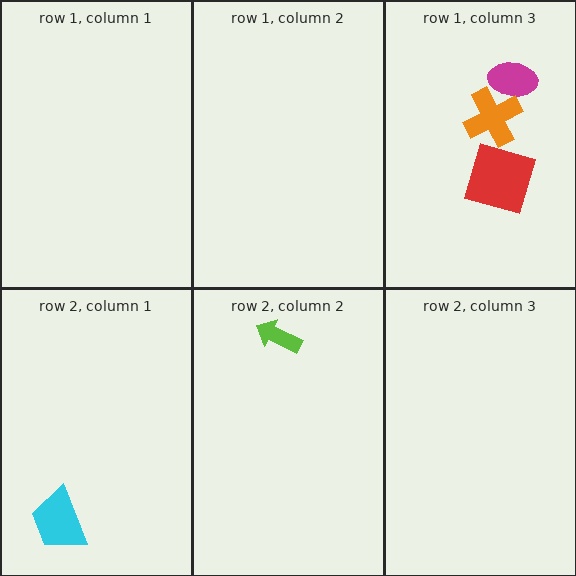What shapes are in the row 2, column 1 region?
The cyan trapezoid.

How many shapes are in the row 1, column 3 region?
3.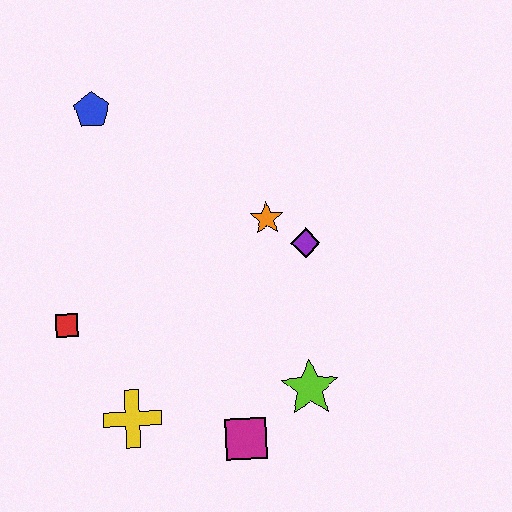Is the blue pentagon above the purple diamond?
Yes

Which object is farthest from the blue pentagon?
The magenta square is farthest from the blue pentagon.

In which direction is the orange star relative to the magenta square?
The orange star is above the magenta square.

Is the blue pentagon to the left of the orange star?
Yes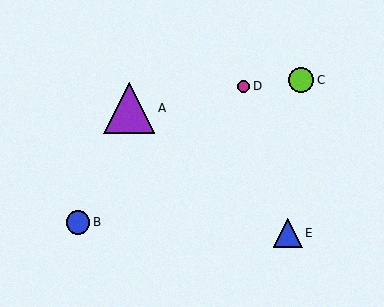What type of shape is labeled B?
Shape B is a blue circle.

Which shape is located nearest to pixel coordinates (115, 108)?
The purple triangle (labeled A) at (129, 108) is nearest to that location.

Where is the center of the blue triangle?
The center of the blue triangle is at (288, 233).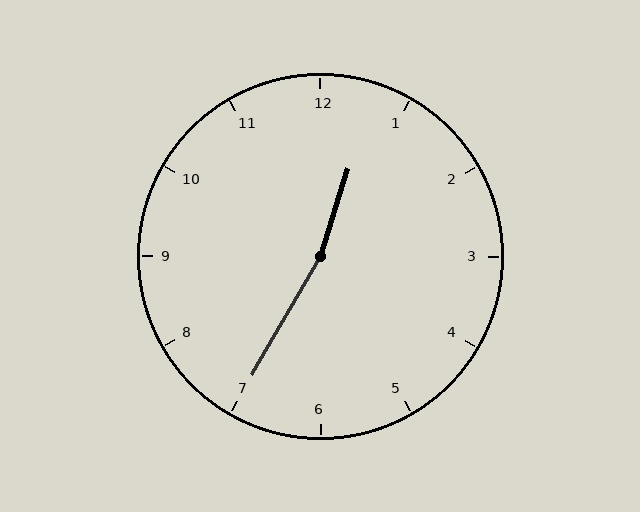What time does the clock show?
12:35.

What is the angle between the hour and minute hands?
Approximately 168 degrees.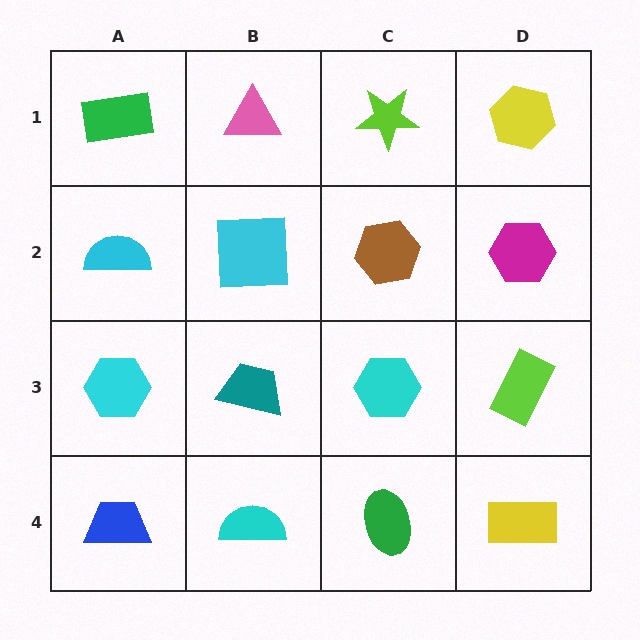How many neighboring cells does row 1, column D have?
2.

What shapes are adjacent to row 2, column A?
A green rectangle (row 1, column A), a cyan hexagon (row 3, column A), a cyan square (row 2, column B).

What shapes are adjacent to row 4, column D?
A lime rectangle (row 3, column D), a green ellipse (row 4, column C).